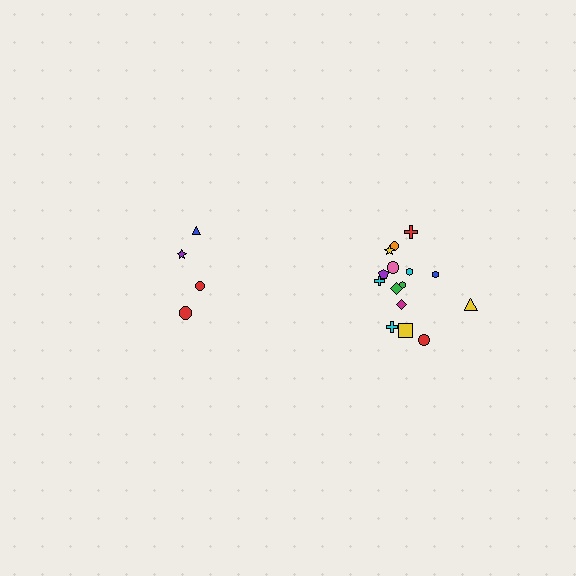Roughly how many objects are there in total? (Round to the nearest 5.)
Roughly 20 objects in total.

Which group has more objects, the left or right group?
The right group.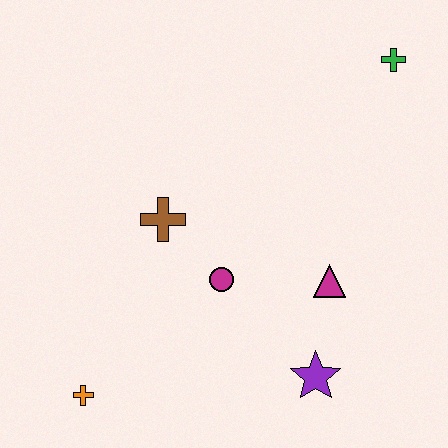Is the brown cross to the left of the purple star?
Yes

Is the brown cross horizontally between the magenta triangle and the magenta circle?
No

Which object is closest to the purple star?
The magenta triangle is closest to the purple star.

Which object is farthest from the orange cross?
The green cross is farthest from the orange cross.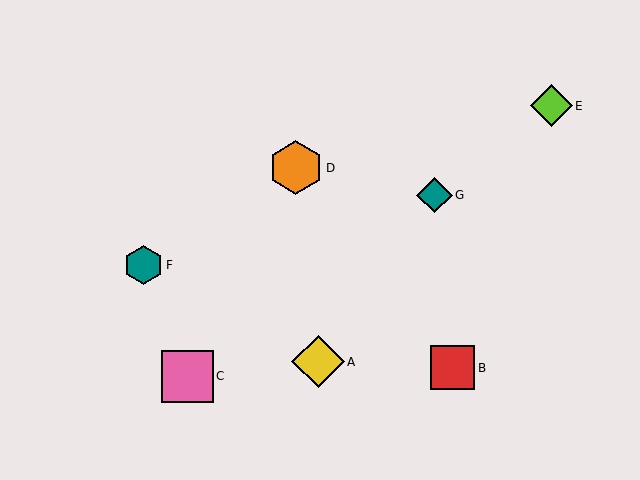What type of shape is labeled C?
Shape C is a pink square.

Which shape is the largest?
The orange hexagon (labeled D) is the largest.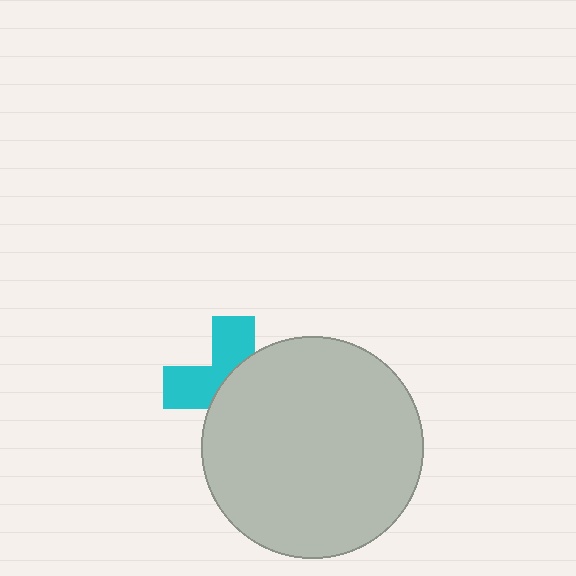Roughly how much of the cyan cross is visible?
A small part of it is visible (roughly 43%).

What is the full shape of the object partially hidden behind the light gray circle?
The partially hidden object is a cyan cross.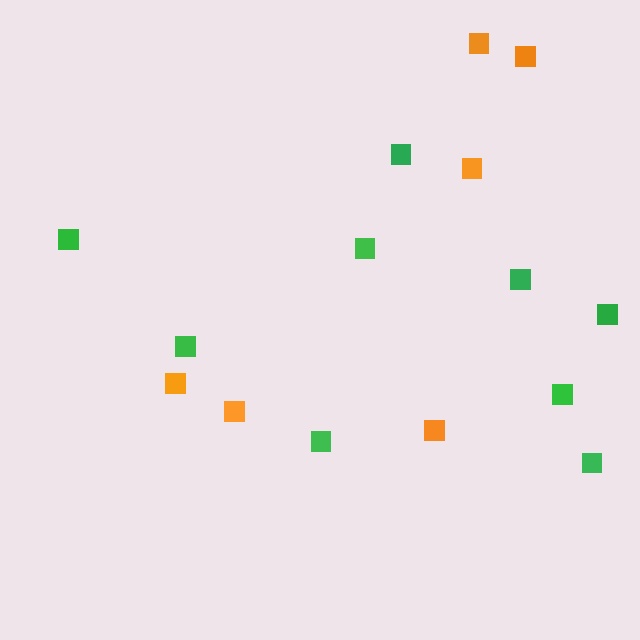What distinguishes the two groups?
There are 2 groups: one group of green squares (9) and one group of orange squares (6).